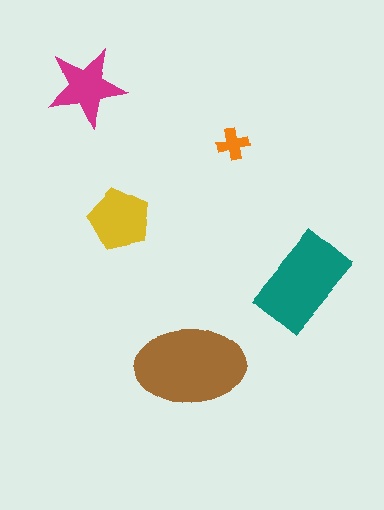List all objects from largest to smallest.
The brown ellipse, the teal rectangle, the yellow pentagon, the magenta star, the orange cross.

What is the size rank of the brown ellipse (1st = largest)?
1st.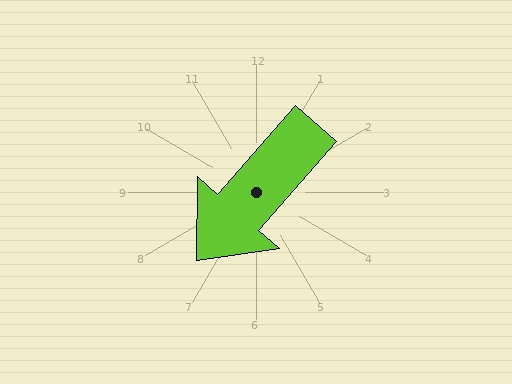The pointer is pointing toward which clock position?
Roughly 7 o'clock.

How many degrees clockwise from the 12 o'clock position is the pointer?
Approximately 221 degrees.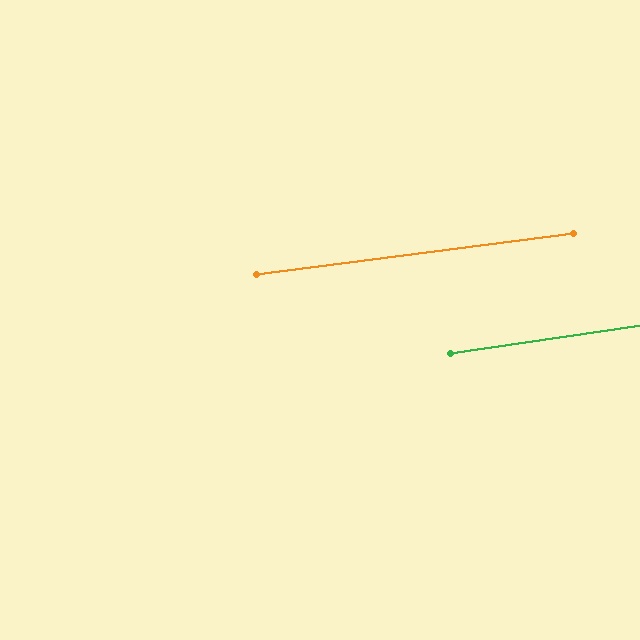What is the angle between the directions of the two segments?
Approximately 1 degree.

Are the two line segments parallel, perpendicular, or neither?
Parallel — their directions differ by only 1.1°.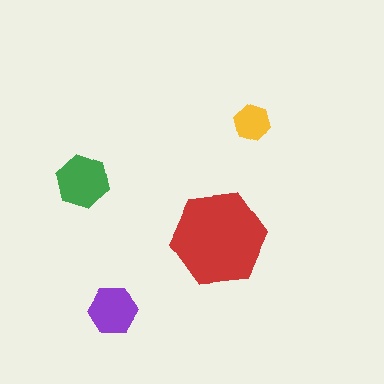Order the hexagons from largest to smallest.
the red one, the green one, the purple one, the yellow one.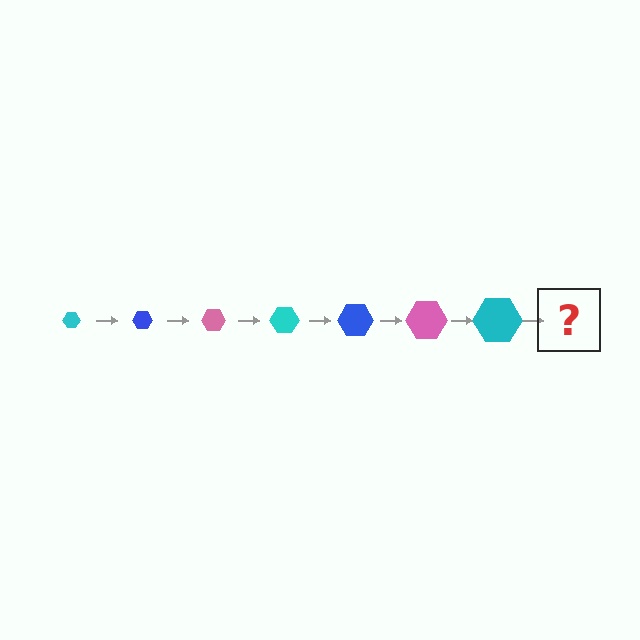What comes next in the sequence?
The next element should be a blue hexagon, larger than the previous one.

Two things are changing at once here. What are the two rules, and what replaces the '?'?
The two rules are that the hexagon grows larger each step and the color cycles through cyan, blue, and pink. The '?' should be a blue hexagon, larger than the previous one.